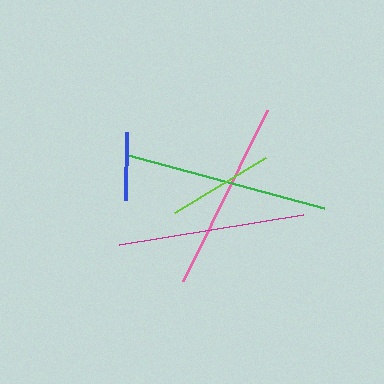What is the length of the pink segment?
The pink segment is approximately 191 pixels long.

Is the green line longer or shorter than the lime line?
The green line is longer than the lime line.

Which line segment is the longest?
The green line is the longest at approximately 204 pixels.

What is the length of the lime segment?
The lime segment is approximately 106 pixels long.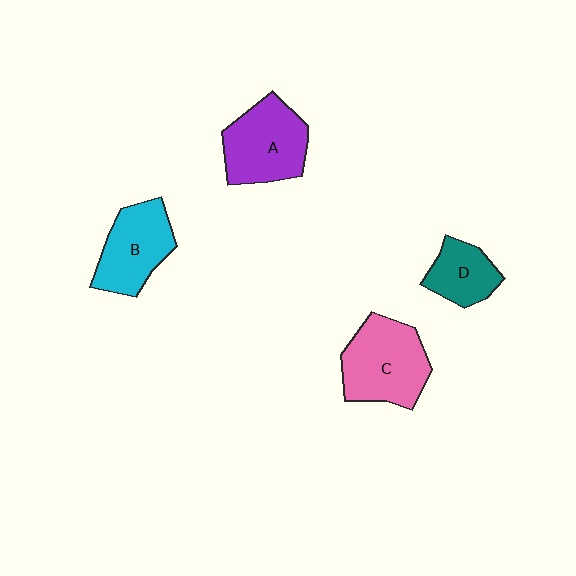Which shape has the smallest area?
Shape D (teal).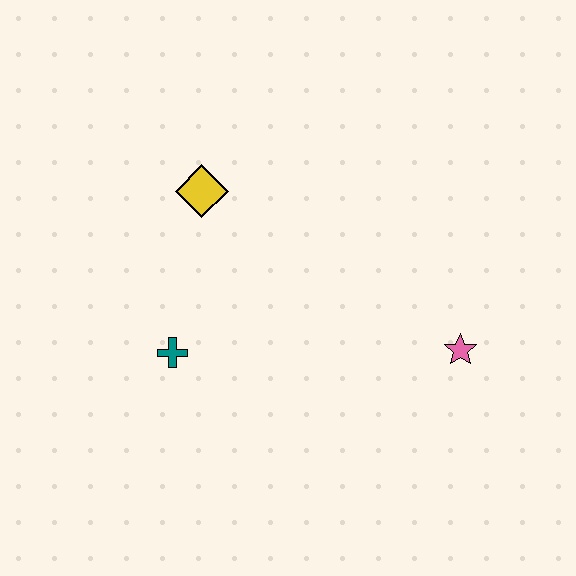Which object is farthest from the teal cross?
The pink star is farthest from the teal cross.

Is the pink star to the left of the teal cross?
No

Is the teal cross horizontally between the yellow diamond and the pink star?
No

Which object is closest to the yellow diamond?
The teal cross is closest to the yellow diamond.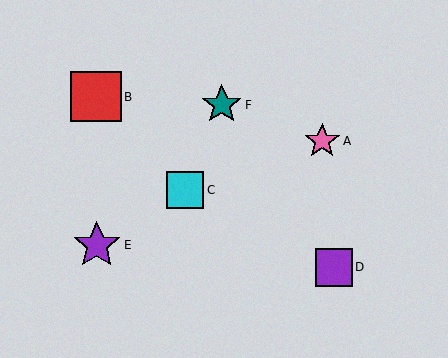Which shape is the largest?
The red square (labeled B) is the largest.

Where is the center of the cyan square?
The center of the cyan square is at (185, 190).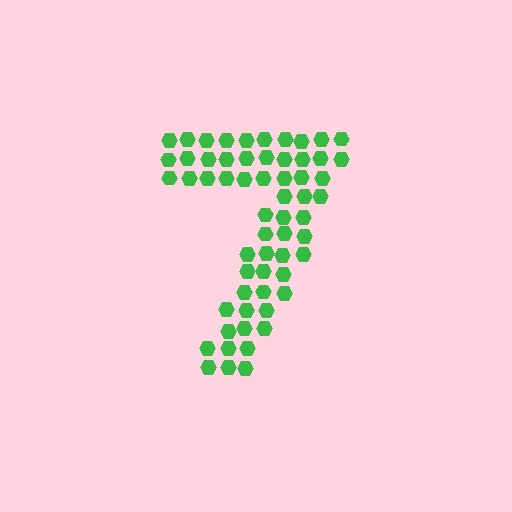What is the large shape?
The large shape is the digit 7.